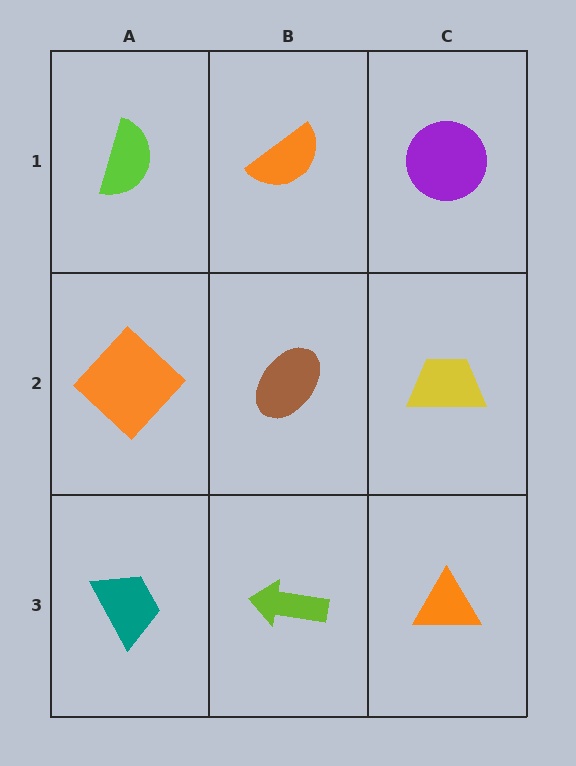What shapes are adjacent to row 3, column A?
An orange diamond (row 2, column A), a lime arrow (row 3, column B).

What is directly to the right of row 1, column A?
An orange semicircle.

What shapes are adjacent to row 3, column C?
A yellow trapezoid (row 2, column C), a lime arrow (row 3, column B).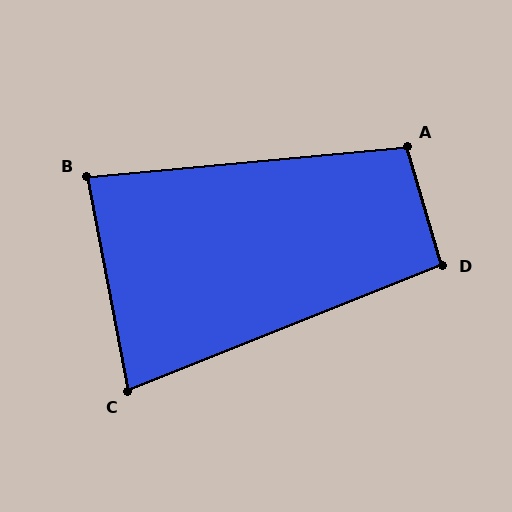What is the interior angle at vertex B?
Approximately 85 degrees (acute).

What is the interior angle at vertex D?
Approximately 95 degrees (obtuse).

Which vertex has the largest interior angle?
A, at approximately 101 degrees.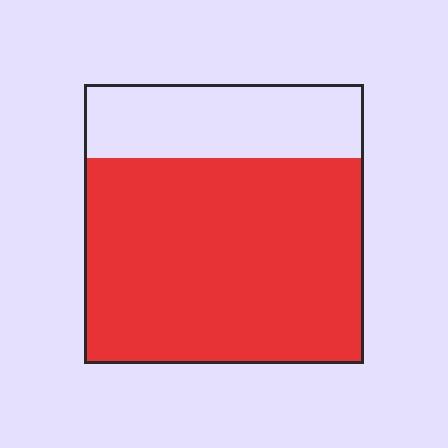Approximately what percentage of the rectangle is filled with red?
Approximately 75%.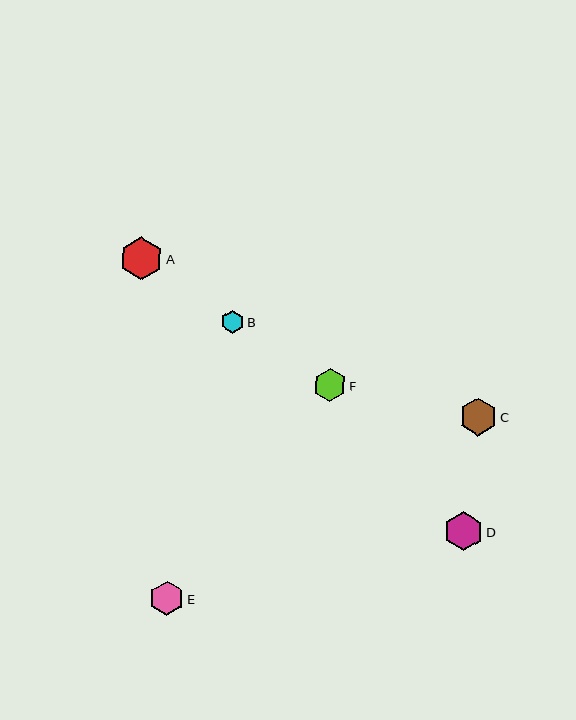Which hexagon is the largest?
Hexagon A is the largest with a size of approximately 43 pixels.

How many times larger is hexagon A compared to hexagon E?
Hexagon A is approximately 1.3 times the size of hexagon E.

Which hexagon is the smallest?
Hexagon B is the smallest with a size of approximately 23 pixels.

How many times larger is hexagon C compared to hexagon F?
Hexagon C is approximately 1.1 times the size of hexagon F.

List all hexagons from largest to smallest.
From largest to smallest: A, D, C, E, F, B.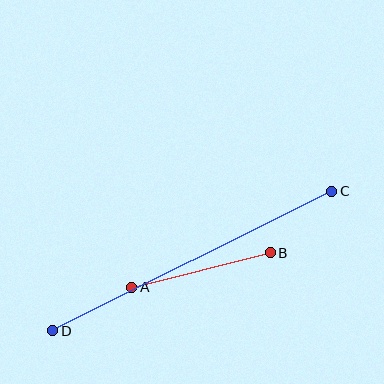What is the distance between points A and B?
The distance is approximately 143 pixels.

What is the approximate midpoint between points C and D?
The midpoint is at approximately (192, 261) pixels.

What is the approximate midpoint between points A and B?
The midpoint is at approximately (201, 270) pixels.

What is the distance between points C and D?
The distance is approximately 312 pixels.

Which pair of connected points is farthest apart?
Points C and D are farthest apart.